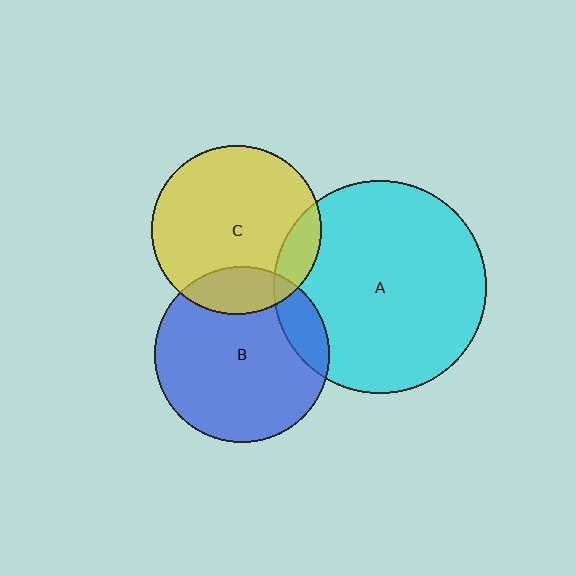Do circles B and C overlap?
Yes.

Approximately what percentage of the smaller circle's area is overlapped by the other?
Approximately 15%.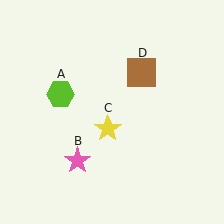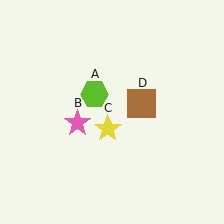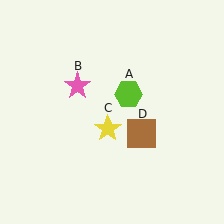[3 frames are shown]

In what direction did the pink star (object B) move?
The pink star (object B) moved up.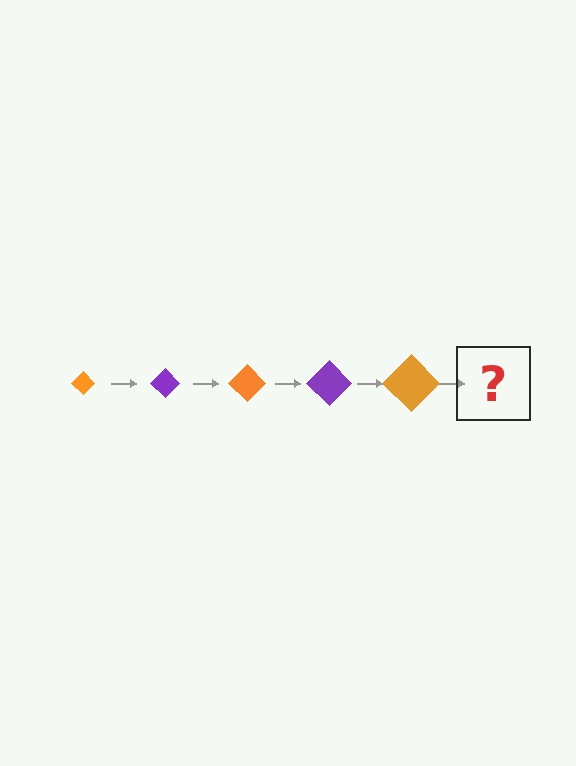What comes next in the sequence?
The next element should be a purple diamond, larger than the previous one.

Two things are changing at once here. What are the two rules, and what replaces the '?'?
The two rules are that the diamond grows larger each step and the color cycles through orange and purple. The '?' should be a purple diamond, larger than the previous one.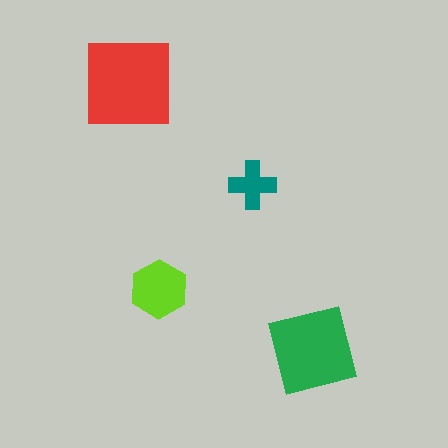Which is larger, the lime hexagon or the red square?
The red square.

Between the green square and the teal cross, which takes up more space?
The green square.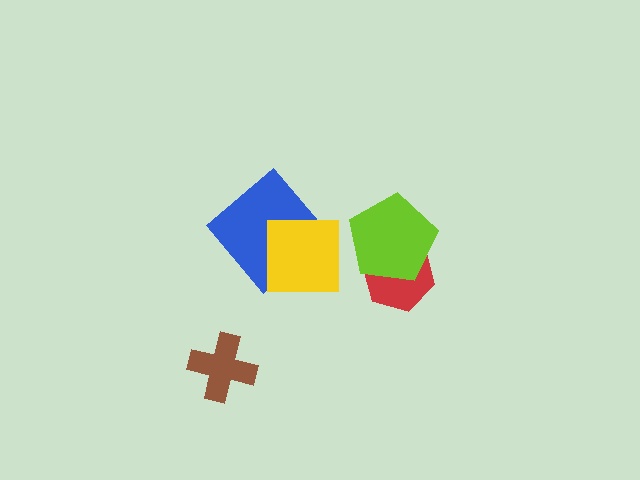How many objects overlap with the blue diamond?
1 object overlaps with the blue diamond.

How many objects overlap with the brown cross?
0 objects overlap with the brown cross.